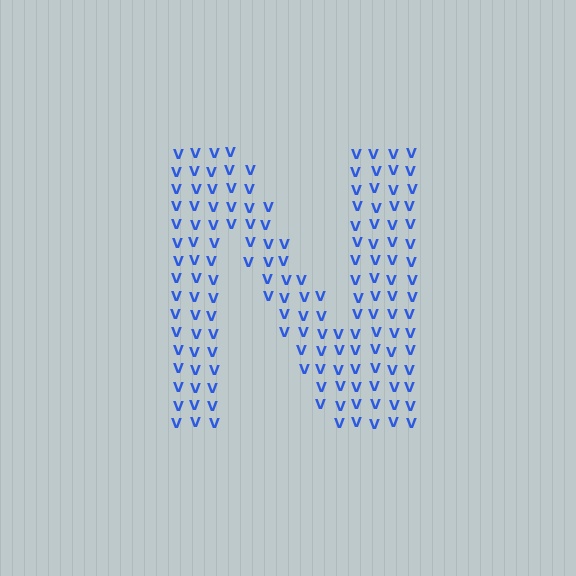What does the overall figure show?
The overall figure shows the letter N.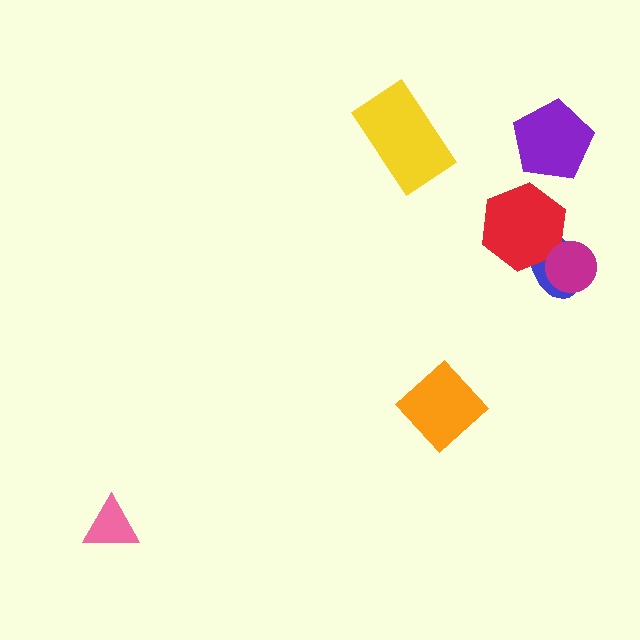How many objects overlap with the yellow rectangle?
0 objects overlap with the yellow rectangle.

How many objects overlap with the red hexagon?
2 objects overlap with the red hexagon.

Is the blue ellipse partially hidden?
Yes, it is partially covered by another shape.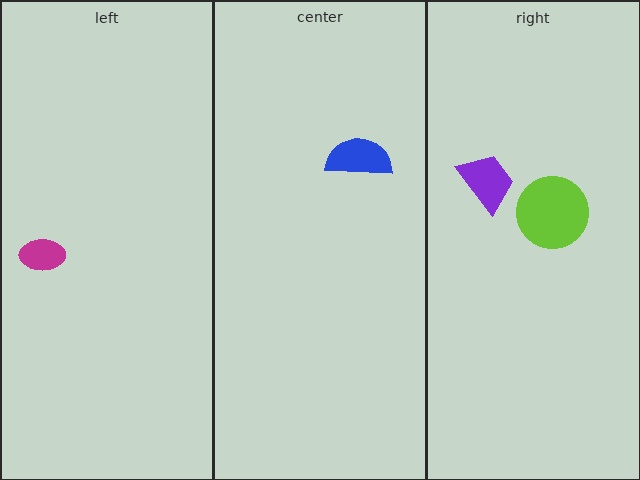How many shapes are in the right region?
2.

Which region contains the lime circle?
The right region.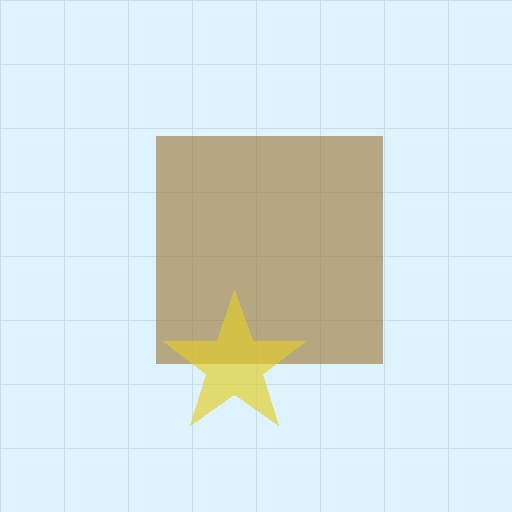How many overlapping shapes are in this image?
There are 2 overlapping shapes in the image.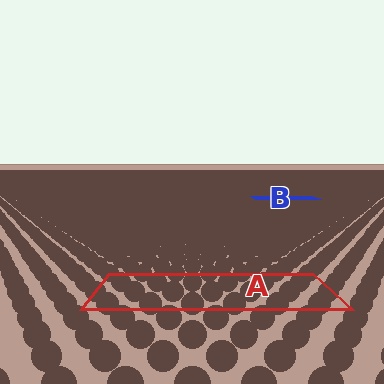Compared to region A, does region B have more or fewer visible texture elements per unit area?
Region B has more texture elements per unit area — they are packed more densely because it is farther away.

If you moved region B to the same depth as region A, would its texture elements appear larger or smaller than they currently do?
They would appear larger. At a closer depth, the same texture elements are projected at a bigger on-screen size.